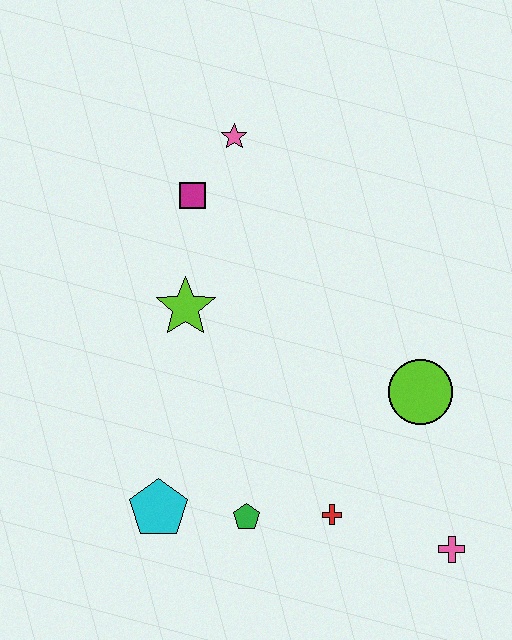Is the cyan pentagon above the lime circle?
No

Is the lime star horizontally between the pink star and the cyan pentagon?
Yes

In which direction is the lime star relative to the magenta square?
The lime star is below the magenta square.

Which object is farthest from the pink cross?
The pink star is farthest from the pink cross.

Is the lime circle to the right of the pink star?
Yes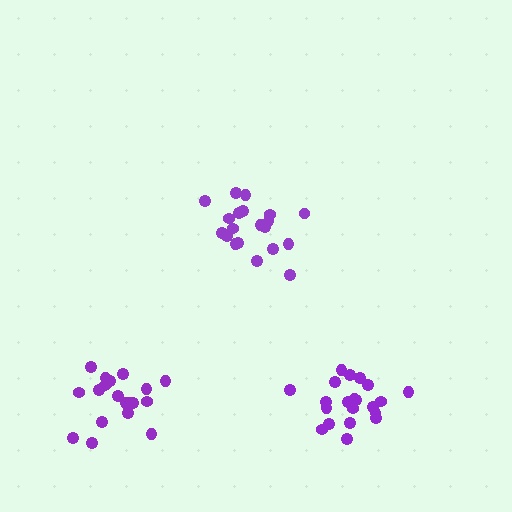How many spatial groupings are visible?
There are 3 spatial groupings.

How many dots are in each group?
Group 1: 21 dots, Group 2: 19 dots, Group 3: 21 dots (61 total).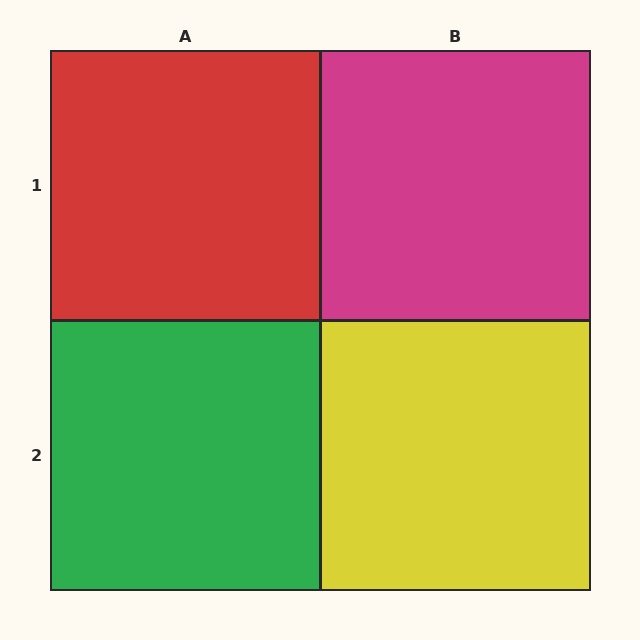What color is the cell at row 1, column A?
Red.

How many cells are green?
1 cell is green.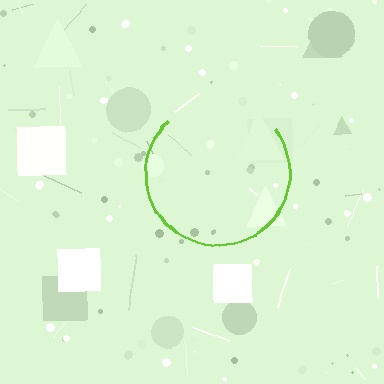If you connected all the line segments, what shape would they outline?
They would outline a circle.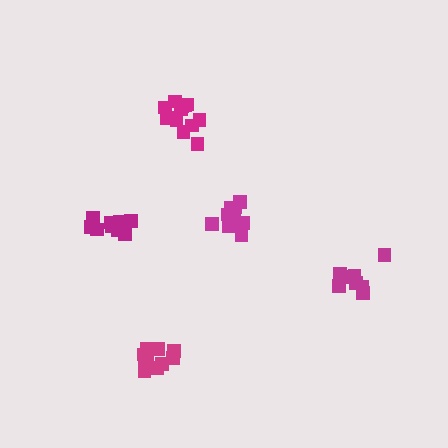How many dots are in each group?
Group 1: 8 dots, Group 2: 9 dots, Group 3: 12 dots, Group 4: 11 dots, Group 5: 10 dots (50 total).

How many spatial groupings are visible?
There are 5 spatial groupings.